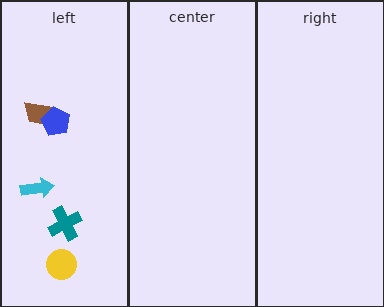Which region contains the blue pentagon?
The left region.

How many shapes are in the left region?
5.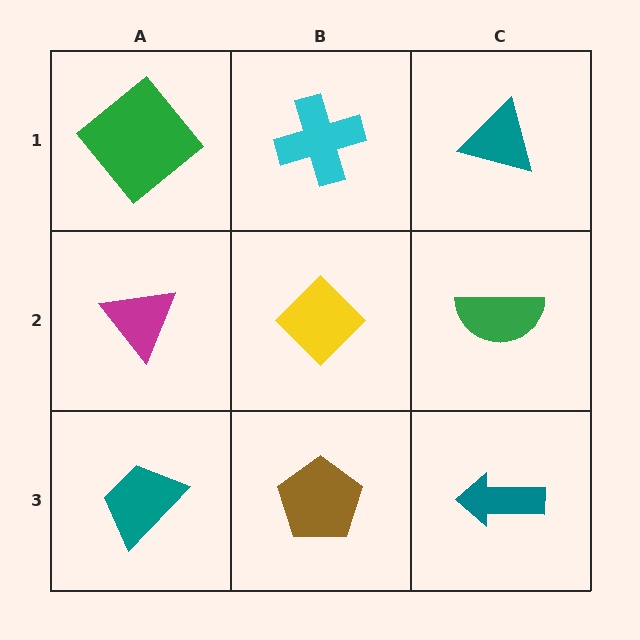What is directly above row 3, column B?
A yellow diamond.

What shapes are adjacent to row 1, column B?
A yellow diamond (row 2, column B), a green diamond (row 1, column A), a teal triangle (row 1, column C).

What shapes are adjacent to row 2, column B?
A cyan cross (row 1, column B), a brown pentagon (row 3, column B), a magenta triangle (row 2, column A), a green semicircle (row 2, column C).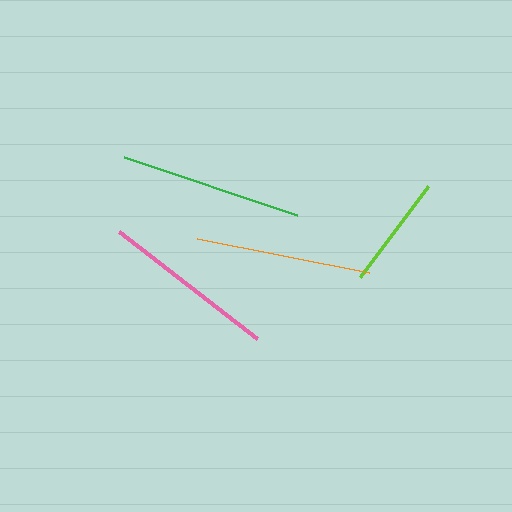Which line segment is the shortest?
The lime line is the shortest at approximately 114 pixels.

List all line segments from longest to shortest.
From longest to shortest: green, orange, pink, lime.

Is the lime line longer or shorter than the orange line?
The orange line is longer than the lime line.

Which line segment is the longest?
The green line is the longest at approximately 182 pixels.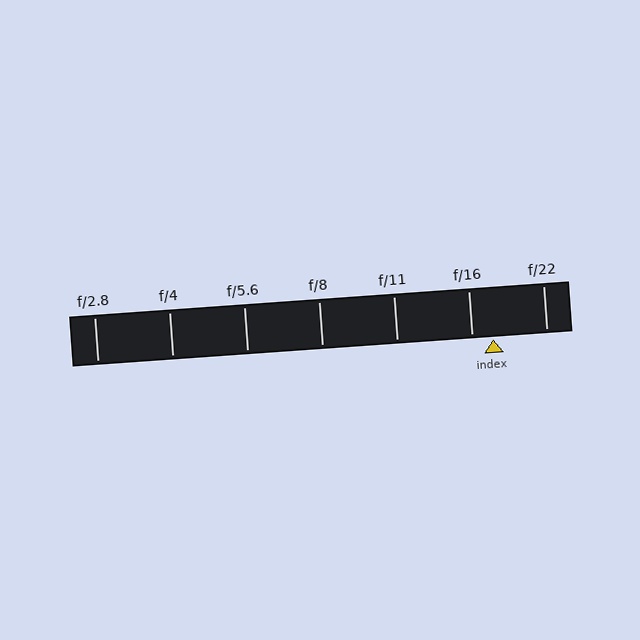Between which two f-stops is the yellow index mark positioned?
The index mark is between f/16 and f/22.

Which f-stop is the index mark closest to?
The index mark is closest to f/16.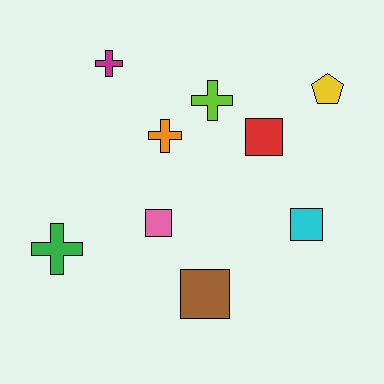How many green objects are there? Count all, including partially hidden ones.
There is 1 green object.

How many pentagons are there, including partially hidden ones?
There is 1 pentagon.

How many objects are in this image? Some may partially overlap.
There are 9 objects.